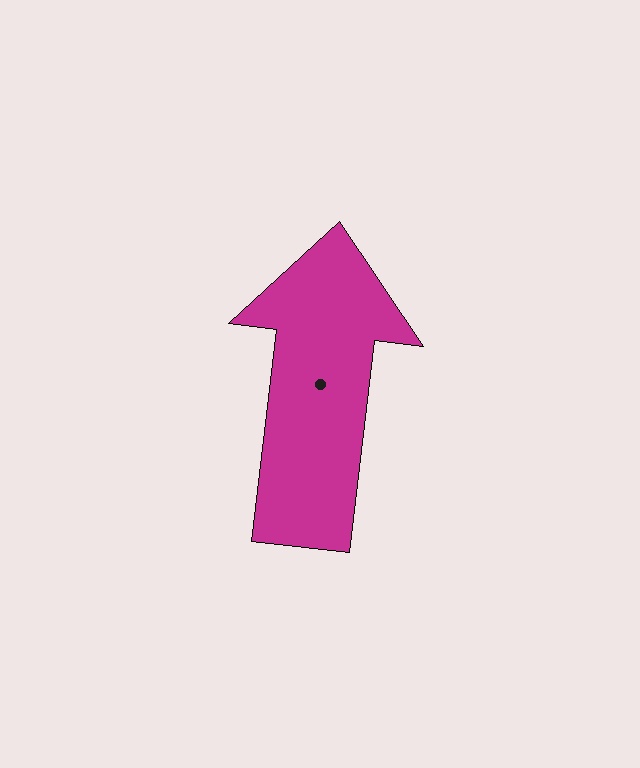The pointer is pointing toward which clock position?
Roughly 12 o'clock.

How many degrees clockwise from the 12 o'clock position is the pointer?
Approximately 7 degrees.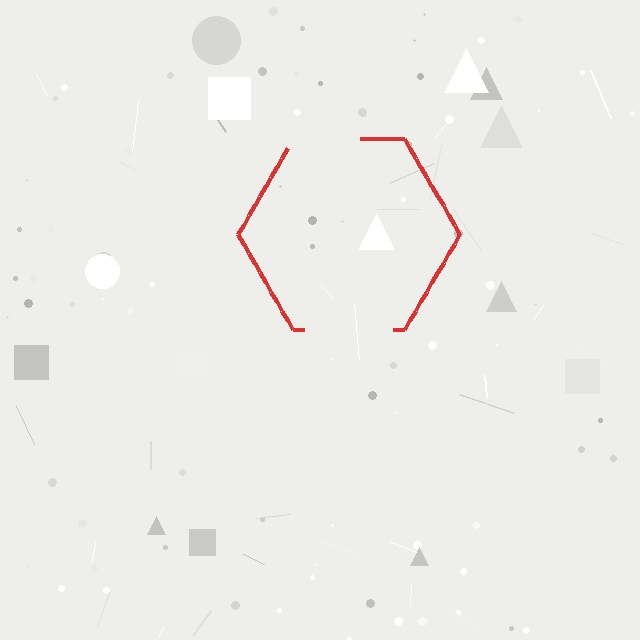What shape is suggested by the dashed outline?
The dashed outline suggests a hexagon.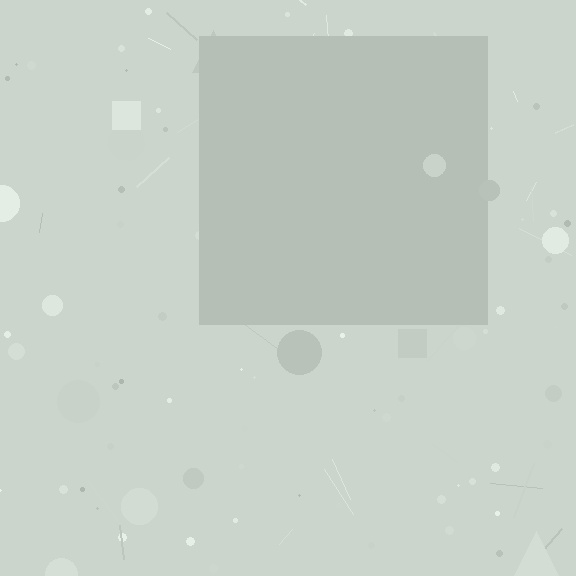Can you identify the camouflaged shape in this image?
The camouflaged shape is a square.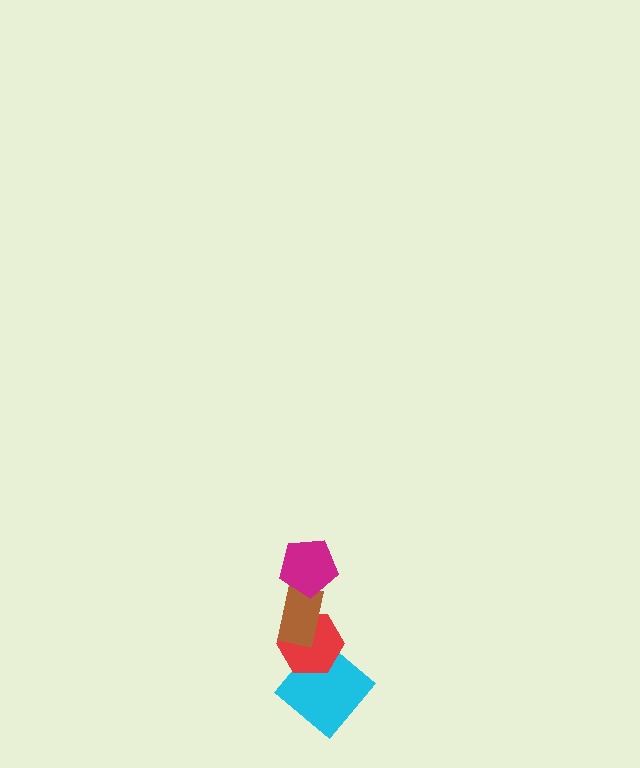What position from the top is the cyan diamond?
The cyan diamond is 4th from the top.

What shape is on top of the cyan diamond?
The red hexagon is on top of the cyan diamond.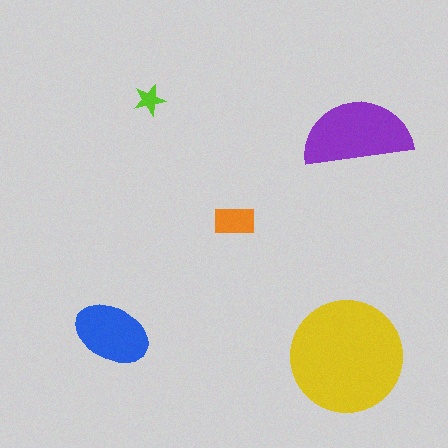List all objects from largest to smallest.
The yellow circle, the purple semicircle, the blue ellipse, the orange rectangle, the lime star.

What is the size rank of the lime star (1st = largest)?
5th.